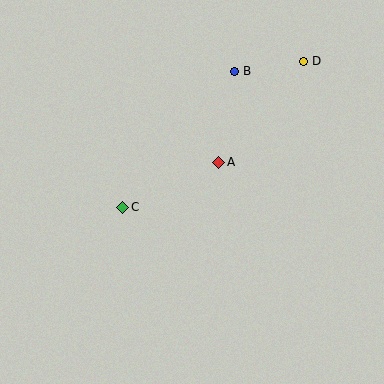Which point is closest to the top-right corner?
Point D is closest to the top-right corner.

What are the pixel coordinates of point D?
Point D is at (303, 61).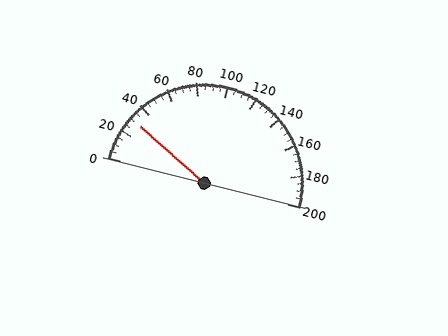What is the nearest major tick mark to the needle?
The nearest major tick mark is 40.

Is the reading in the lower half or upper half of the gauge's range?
The reading is in the lower half of the range (0 to 200).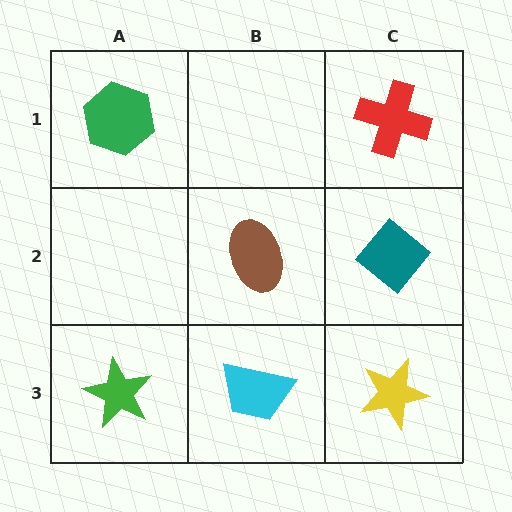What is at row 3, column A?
A green star.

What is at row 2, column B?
A brown ellipse.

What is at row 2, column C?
A teal diamond.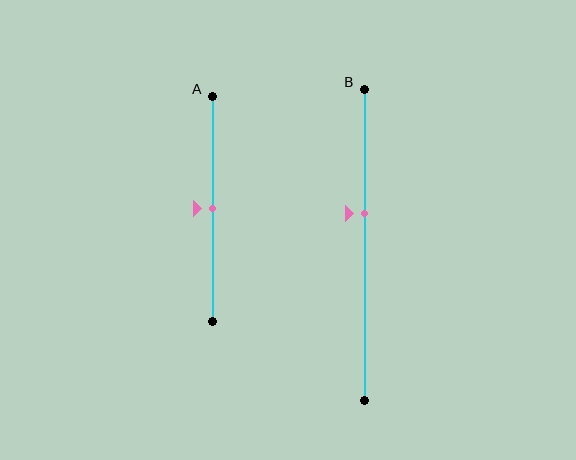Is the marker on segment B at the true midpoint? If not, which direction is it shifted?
No, the marker on segment B is shifted upward by about 10% of the segment length.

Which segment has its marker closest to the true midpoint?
Segment A has its marker closest to the true midpoint.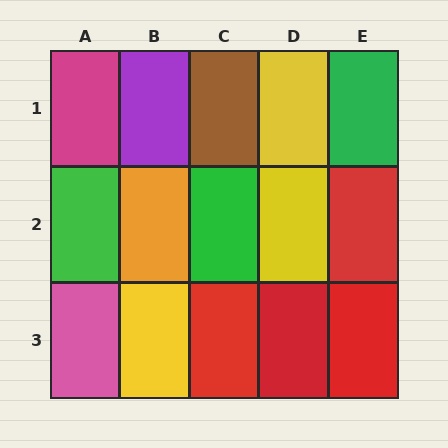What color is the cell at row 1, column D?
Yellow.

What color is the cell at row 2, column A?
Green.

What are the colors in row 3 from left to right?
Pink, yellow, red, red, red.